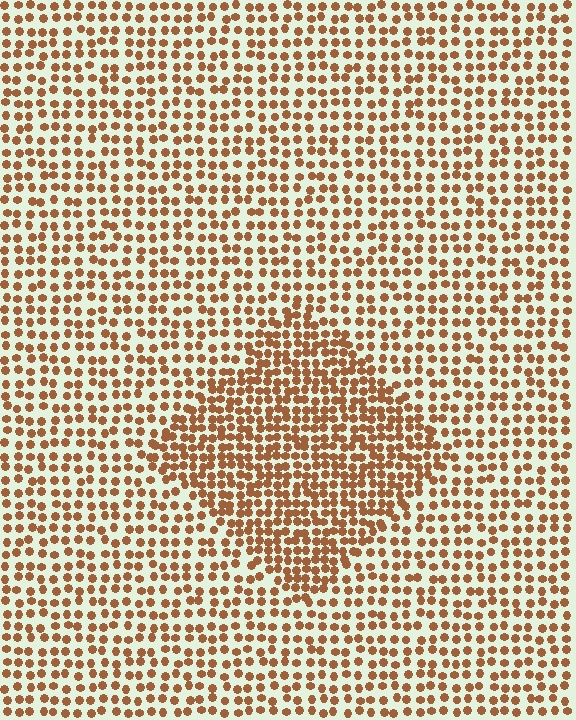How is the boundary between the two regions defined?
The boundary is defined by a change in element density (approximately 1.7x ratio). All elements are the same color, size, and shape.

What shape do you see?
I see a diamond.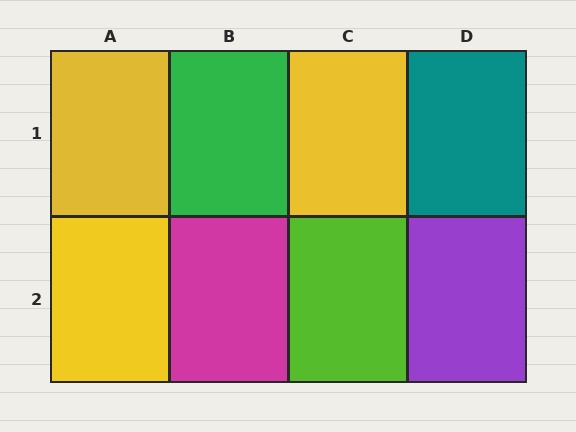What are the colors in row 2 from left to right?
Yellow, magenta, lime, purple.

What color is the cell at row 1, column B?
Green.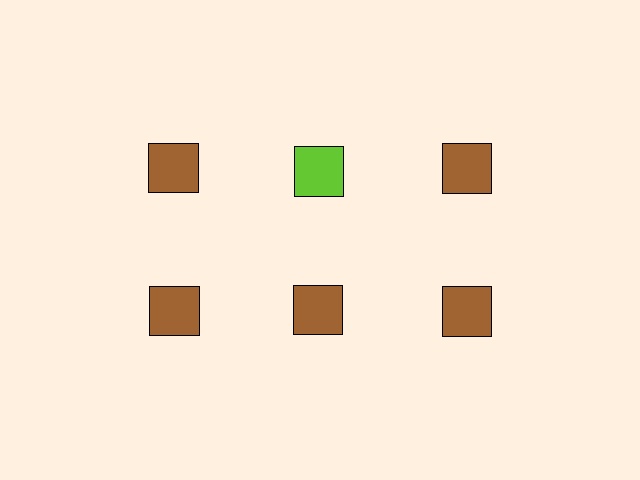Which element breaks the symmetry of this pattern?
The lime square in the top row, second from left column breaks the symmetry. All other shapes are brown squares.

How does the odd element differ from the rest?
It has a different color: lime instead of brown.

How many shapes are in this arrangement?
There are 6 shapes arranged in a grid pattern.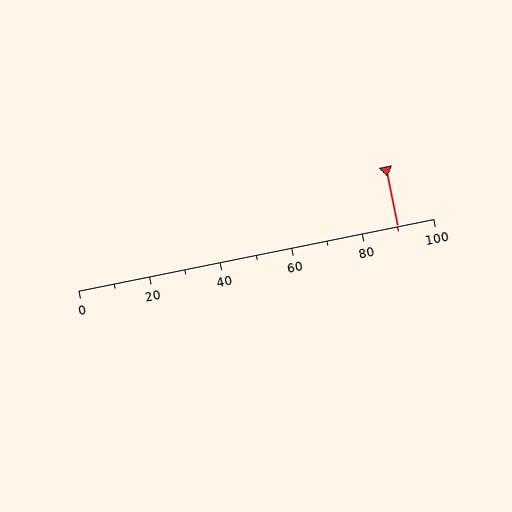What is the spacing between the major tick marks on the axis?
The major ticks are spaced 20 apart.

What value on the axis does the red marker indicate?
The marker indicates approximately 90.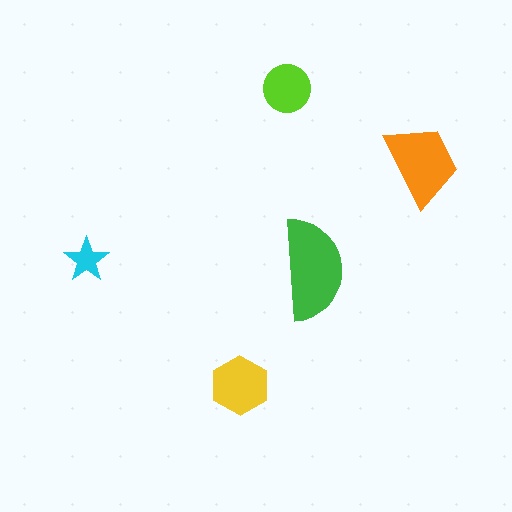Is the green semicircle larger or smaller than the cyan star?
Larger.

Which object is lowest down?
The yellow hexagon is bottommost.